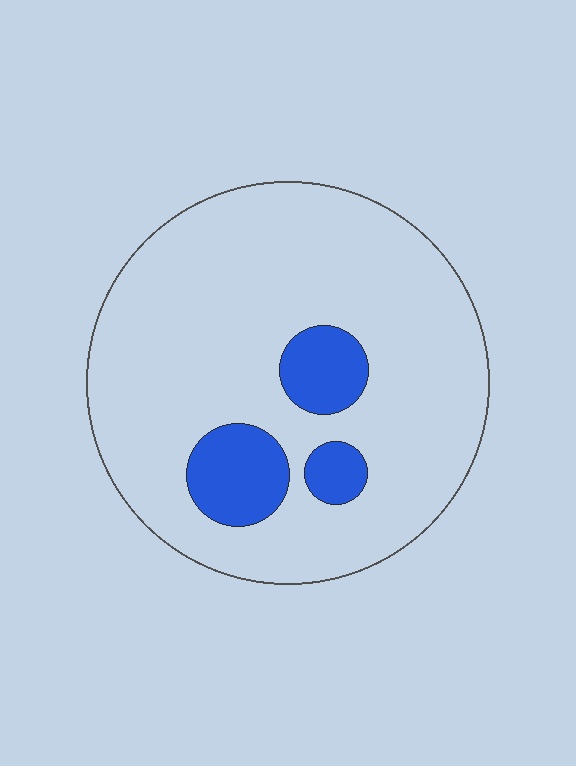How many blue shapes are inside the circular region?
3.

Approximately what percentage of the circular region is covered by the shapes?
Approximately 15%.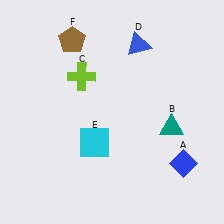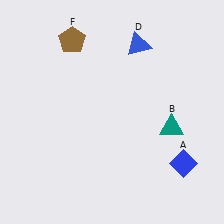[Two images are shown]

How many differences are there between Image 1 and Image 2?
There are 2 differences between the two images.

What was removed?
The lime cross (C), the cyan square (E) were removed in Image 2.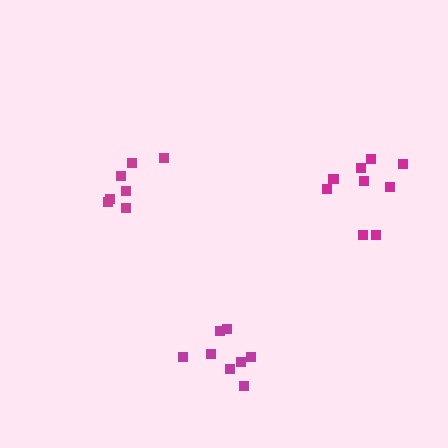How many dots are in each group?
Group 1: 7 dots, Group 2: 8 dots, Group 3: 9 dots (24 total).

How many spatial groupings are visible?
There are 3 spatial groupings.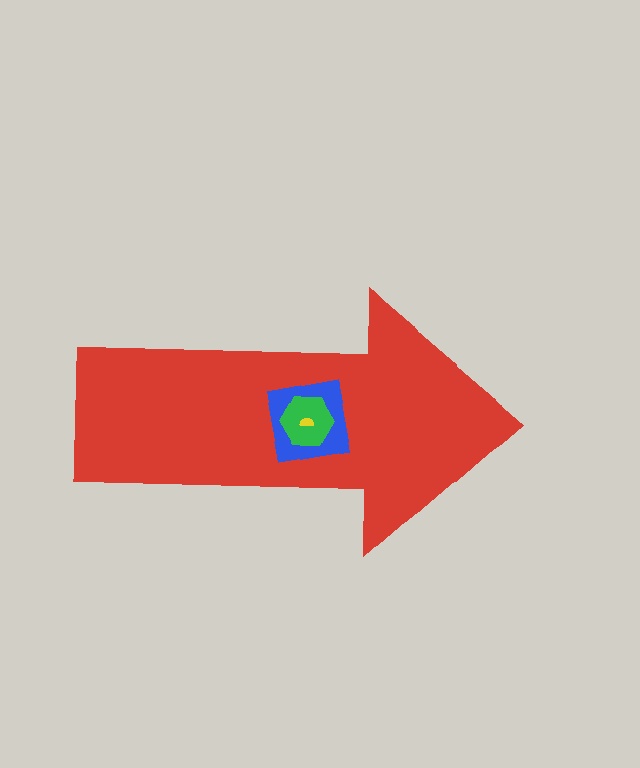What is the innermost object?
The yellow semicircle.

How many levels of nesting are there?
4.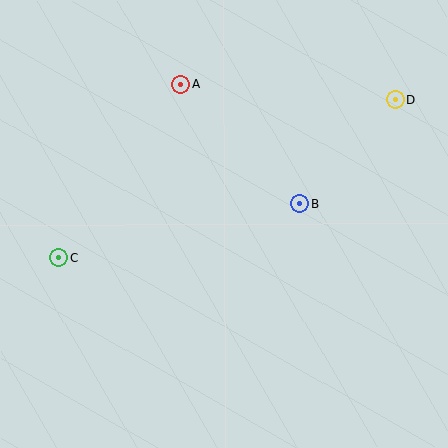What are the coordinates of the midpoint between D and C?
The midpoint between D and C is at (227, 179).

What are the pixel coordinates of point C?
Point C is at (59, 257).